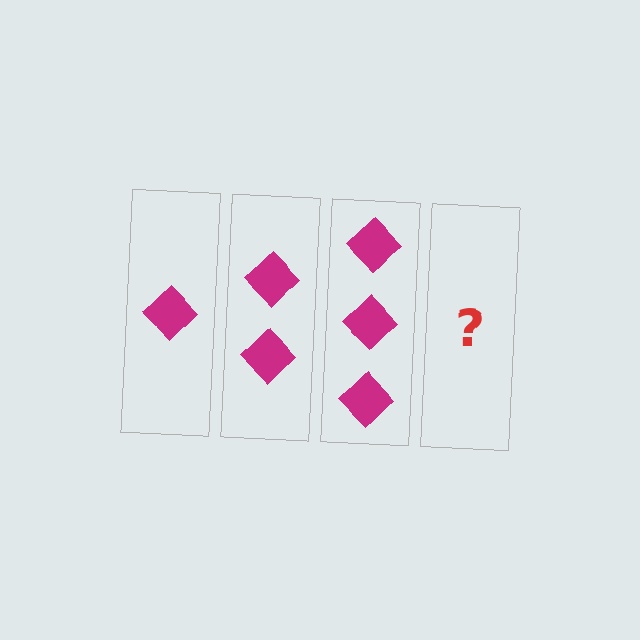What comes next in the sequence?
The next element should be 4 diamonds.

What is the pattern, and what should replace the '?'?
The pattern is that each step adds one more diamond. The '?' should be 4 diamonds.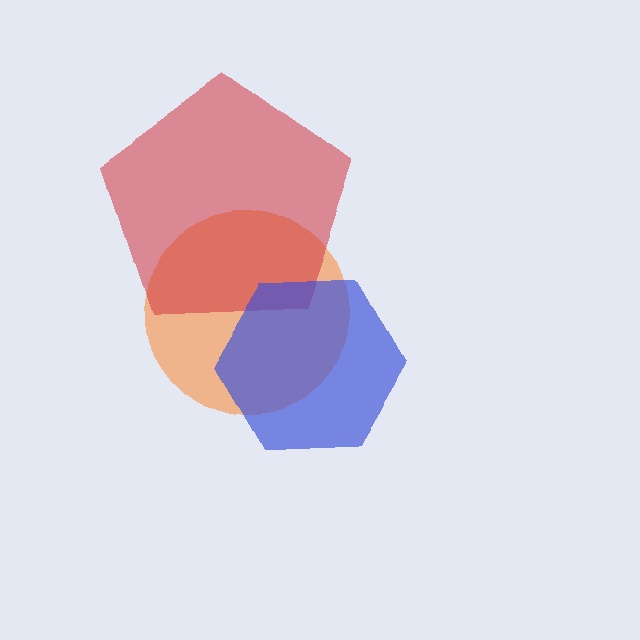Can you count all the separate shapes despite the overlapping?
Yes, there are 3 separate shapes.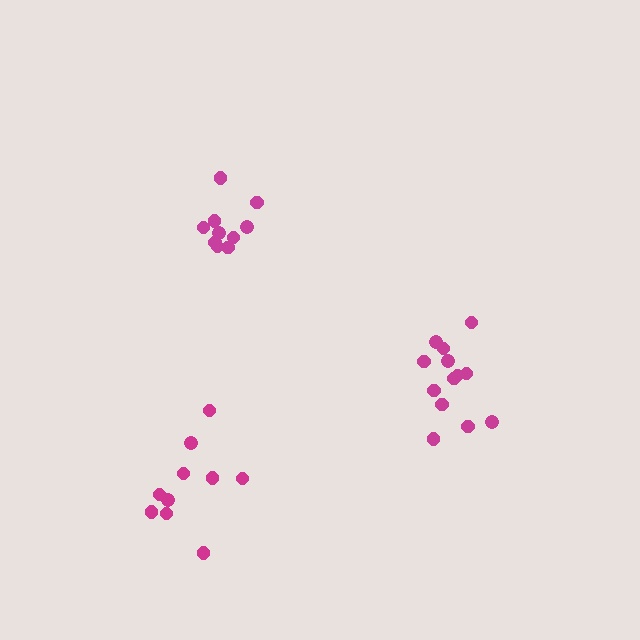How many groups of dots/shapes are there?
There are 3 groups.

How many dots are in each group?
Group 1: 10 dots, Group 2: 10 dots, Group 3: 13 dots (33 total).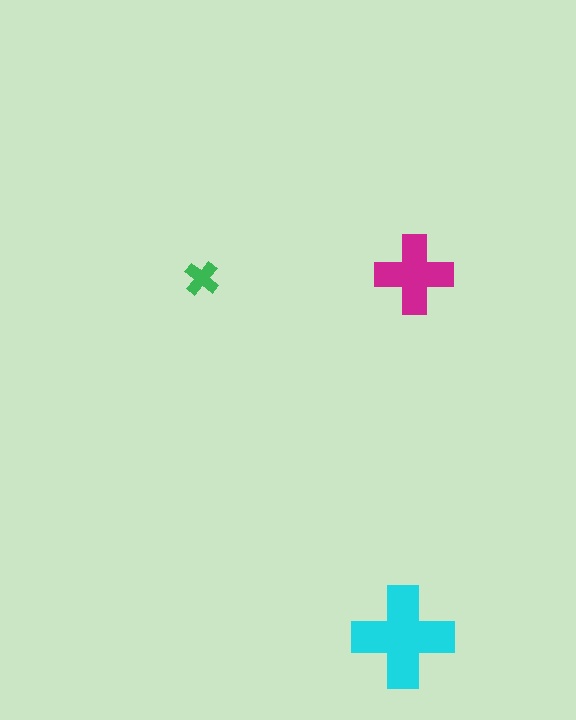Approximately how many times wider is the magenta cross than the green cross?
About 2.5 times wider.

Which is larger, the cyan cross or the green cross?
The cyan one.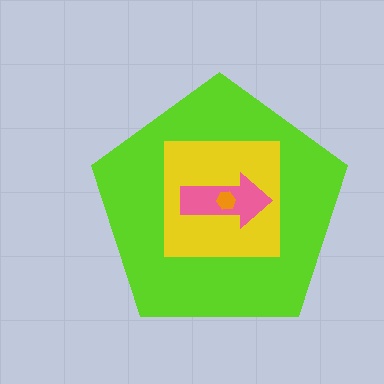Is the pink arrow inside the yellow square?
Yes.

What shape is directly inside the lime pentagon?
The yellow square.